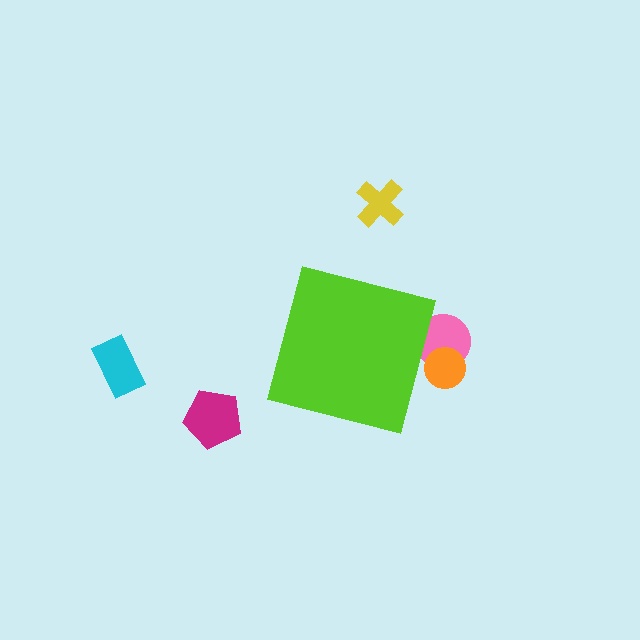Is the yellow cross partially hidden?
No, the yellow cross is fully visible.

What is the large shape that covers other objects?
A lime square.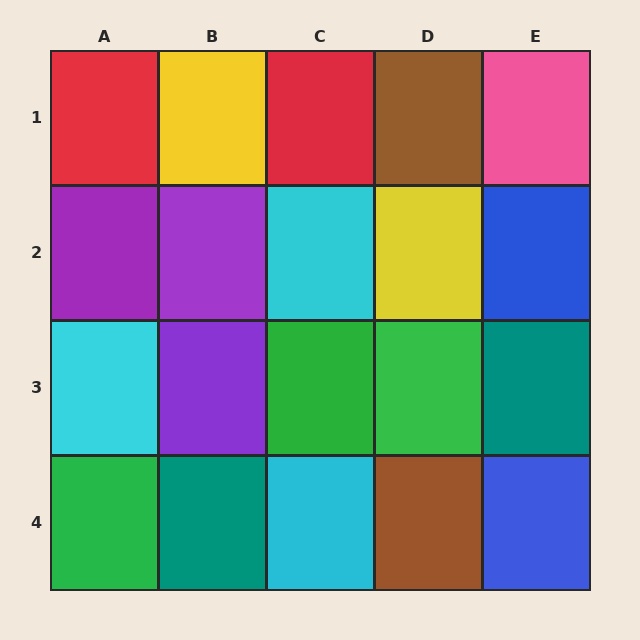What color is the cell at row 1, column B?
Yellow.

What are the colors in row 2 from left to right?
Purple, purple, cyan, yellow, blue.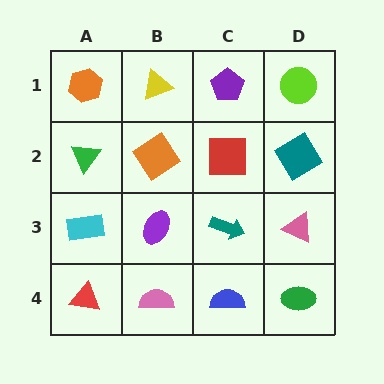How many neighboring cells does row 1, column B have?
3.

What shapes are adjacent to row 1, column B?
An orange diamond (row 2, column B), an orange hexagon (row 1, column A), a purple pentagon (row 1, column C).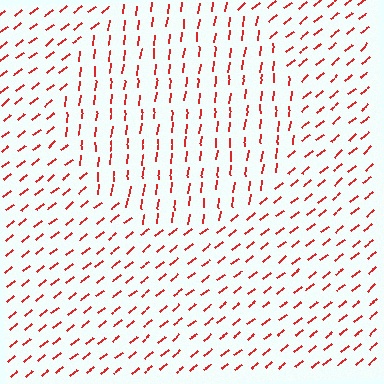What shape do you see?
I see a circle.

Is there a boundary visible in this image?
Yes, there is a texture boundary formed by a change in line orientation.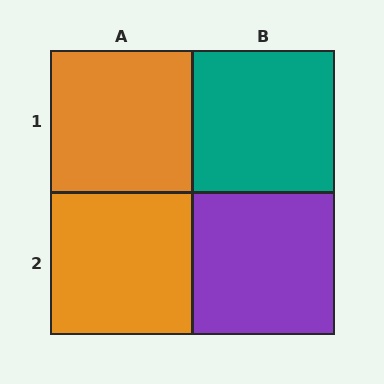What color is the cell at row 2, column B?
Purple.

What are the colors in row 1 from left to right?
Orange, teal.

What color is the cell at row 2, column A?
Orange.